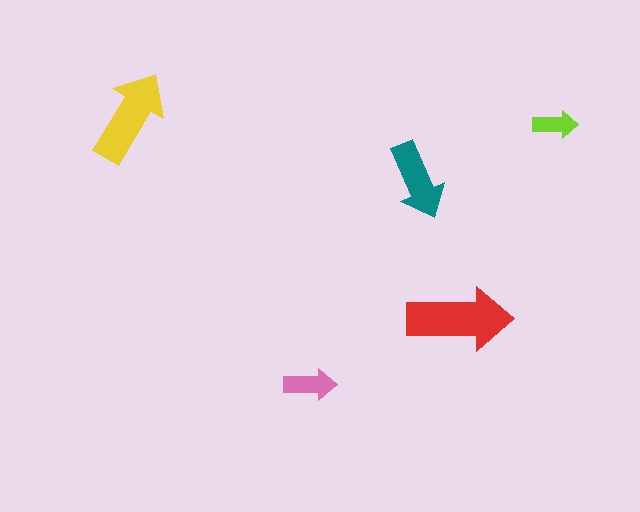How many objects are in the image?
There are 5 objects in the image.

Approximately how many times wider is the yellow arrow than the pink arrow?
About 2 times wider.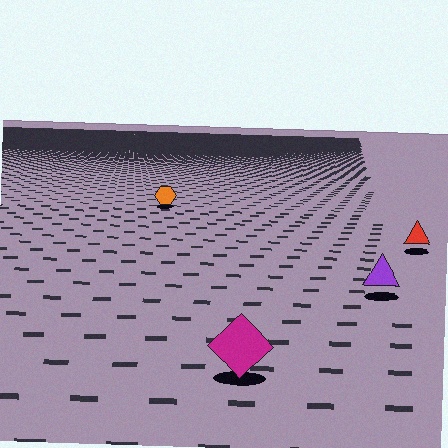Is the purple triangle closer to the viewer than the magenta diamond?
No. The magenta diamond is closer — you can tell from the texture gradient: the ground texture is coarser near it.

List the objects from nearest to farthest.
From nearest to farthest: the magenta diamond, the purple triangle, the red triangle, the orange hexagon.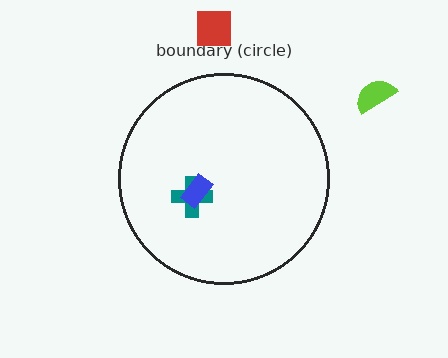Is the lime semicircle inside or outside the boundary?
Outside.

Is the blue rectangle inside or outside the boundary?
Inside.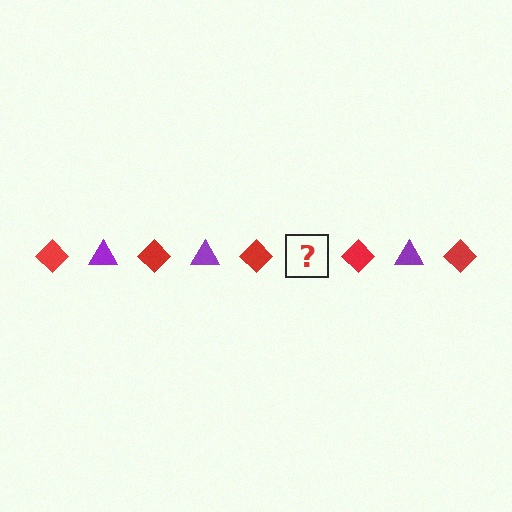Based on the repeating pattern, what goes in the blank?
The blank should be a purple triangle.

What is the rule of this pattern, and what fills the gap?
The rule is that the pattern alternates between red diamond and purple triangle. The gap should be filled with a purple triangle.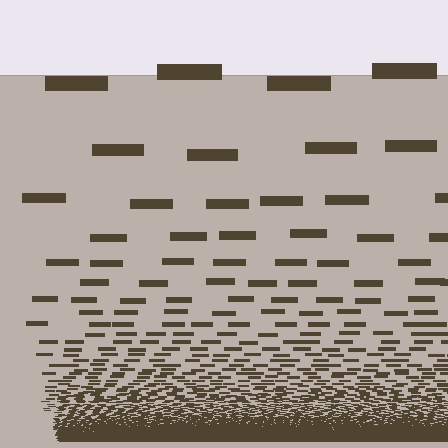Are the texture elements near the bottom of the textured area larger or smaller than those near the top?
Smaller. The gradient is inverted — elements near the bottom are smaller and denser.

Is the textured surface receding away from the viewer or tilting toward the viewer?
The surface appears to tilt toward the viewer. Texture elements get larger and sparser toward the top.